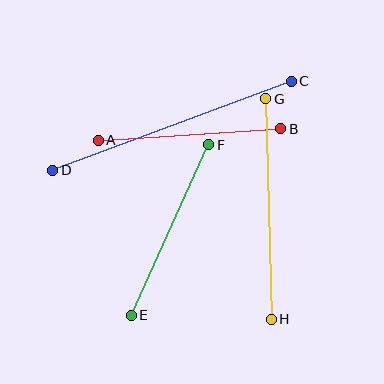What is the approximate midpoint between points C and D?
The midpoint is at approximately (172, 126) pixels.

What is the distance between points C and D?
The distance is approximately 254 pixels.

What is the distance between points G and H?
The distance is approximately 221 pixels.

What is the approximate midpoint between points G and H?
The midpoint is at approximately (269, 209) pixels.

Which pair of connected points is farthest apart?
Points C and D are farthest apart.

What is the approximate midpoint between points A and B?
The midpoint is at approximately (190, 135) pixels.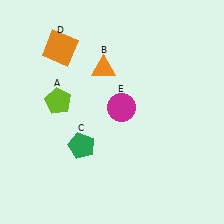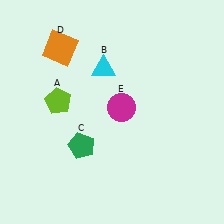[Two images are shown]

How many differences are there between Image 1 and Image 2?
There is 1 difference between the two images.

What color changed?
The triangle (B) changed from orange in Image 1 to cyan in Image 2.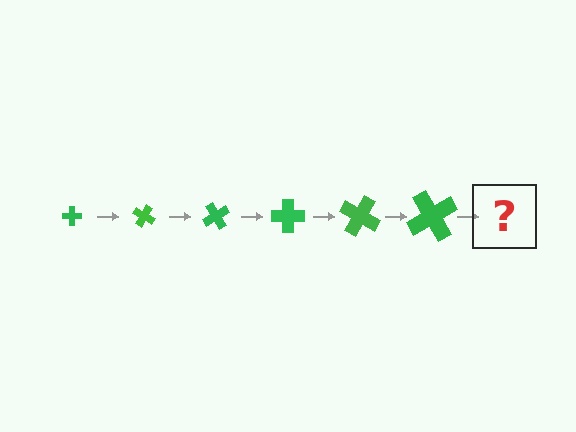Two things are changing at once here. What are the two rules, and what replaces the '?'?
The two rules are that the cross grows larger each step and it rotates 30 degrees each step. The '?' should be a cross, larger than the previous one and rotated 180 degrees from the start.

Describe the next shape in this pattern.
It should be a cross, larger than the previous one and rotated 180 degrees from the start.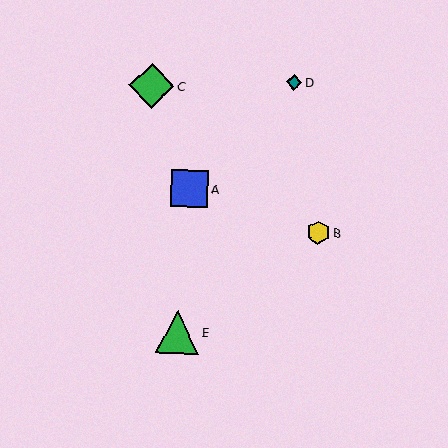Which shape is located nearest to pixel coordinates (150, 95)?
The green diamond (labeled C) at (152, 86) is nearest to that location.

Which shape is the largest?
The green diamond (labeled C) is the largest.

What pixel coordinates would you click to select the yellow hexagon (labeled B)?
Click at (318, 232) to select the yellow hexagon B.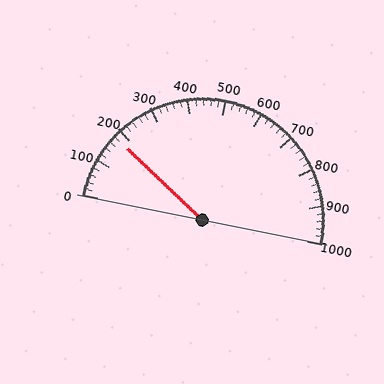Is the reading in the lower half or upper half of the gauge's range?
The reading is in the lower half of the range (0 to 1000).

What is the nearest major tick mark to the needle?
The nearest major tick mark is 200.